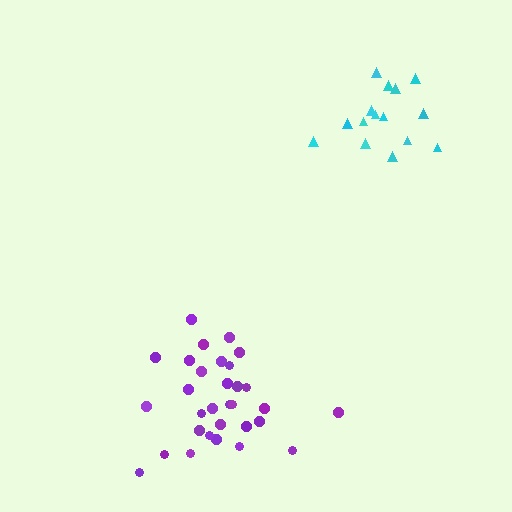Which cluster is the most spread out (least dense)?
Cyan.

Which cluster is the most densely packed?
Purple.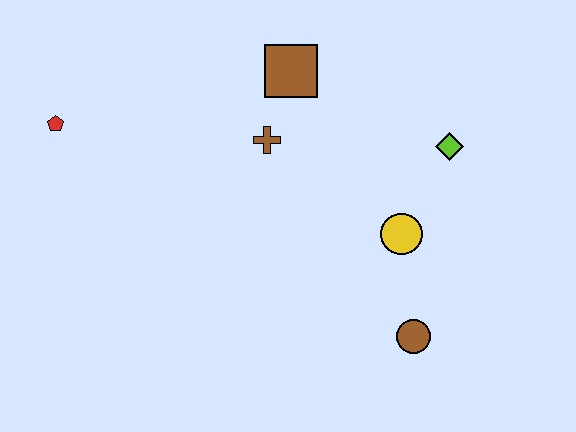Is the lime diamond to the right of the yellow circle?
Yes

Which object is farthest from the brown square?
The brown circle is farthest from the brown square.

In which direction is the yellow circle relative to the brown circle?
The yellow circle is above the brown circle.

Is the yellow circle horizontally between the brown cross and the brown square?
No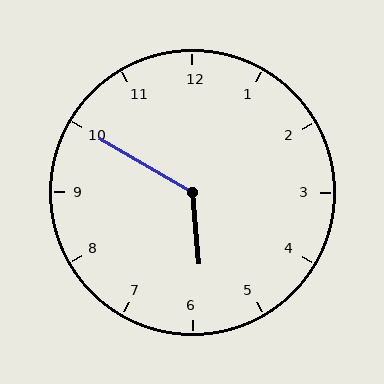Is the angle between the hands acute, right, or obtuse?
It is obtuse.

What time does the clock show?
5:50.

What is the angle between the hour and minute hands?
Approximately 125 degrees.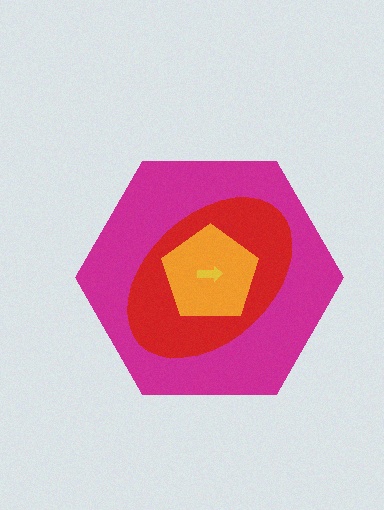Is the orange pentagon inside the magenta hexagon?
Yes.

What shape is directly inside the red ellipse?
The orange pentagon.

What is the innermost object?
The yellow arrow.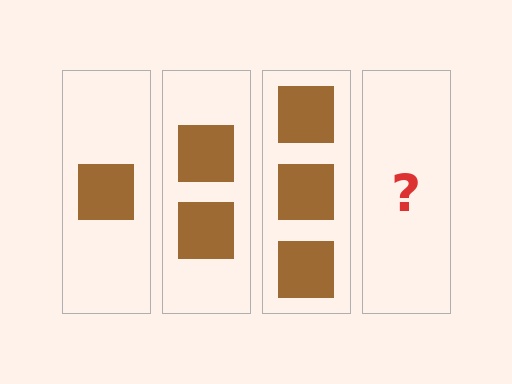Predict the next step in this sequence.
The next step is 4 squares.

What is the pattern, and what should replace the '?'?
The pattern is that each step adds one more square. The '?' should be 4 squares.